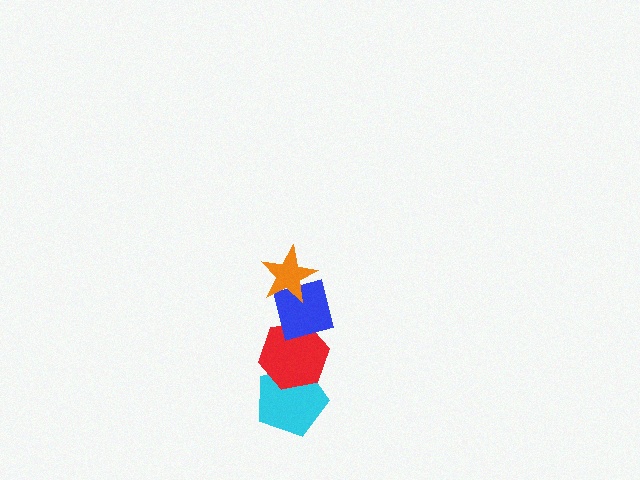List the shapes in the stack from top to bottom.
From top to bottom: the orange star, the blue square, the red hexagon, the cyan pentagon.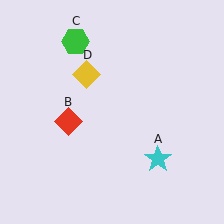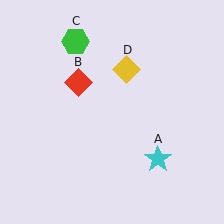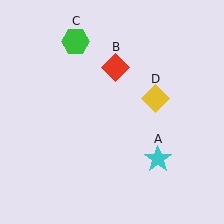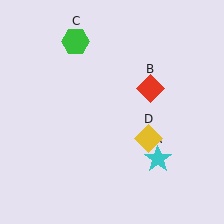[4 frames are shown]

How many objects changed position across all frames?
2 objects changed position: red diamond (object B), yellow diamond (object D).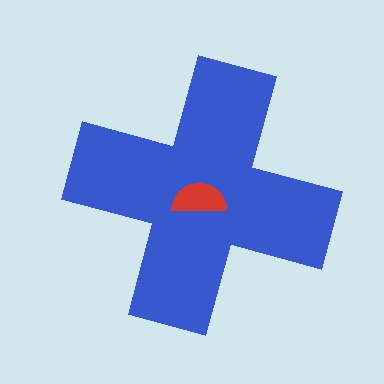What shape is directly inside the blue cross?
The red semicircle.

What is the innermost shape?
The red semicircle.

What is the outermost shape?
The blue cross.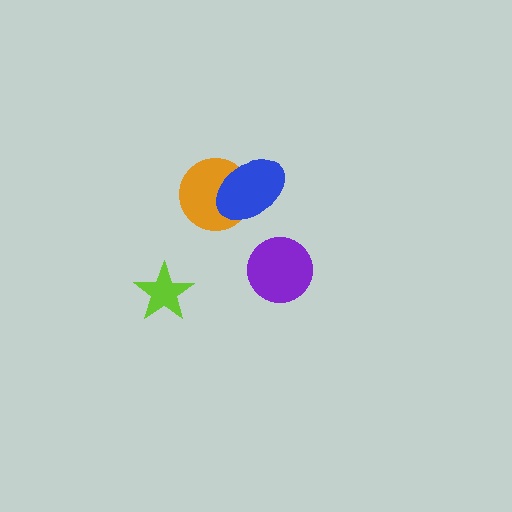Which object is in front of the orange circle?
The blue ellipse is in front of the orange circle.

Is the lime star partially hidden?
No, no other shape covers it.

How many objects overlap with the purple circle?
0 objects overlap with the purple circle.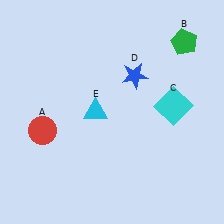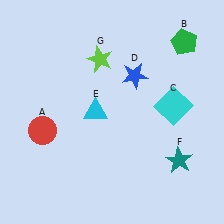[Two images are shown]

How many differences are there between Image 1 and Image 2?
There are 2 differences between the two images.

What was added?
A teal star (F), a lime star (G) were added in Image 2.